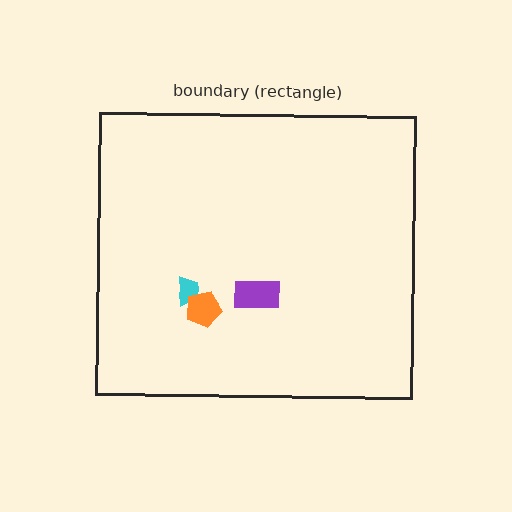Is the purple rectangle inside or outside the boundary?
Inside.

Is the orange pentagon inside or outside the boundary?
Inside.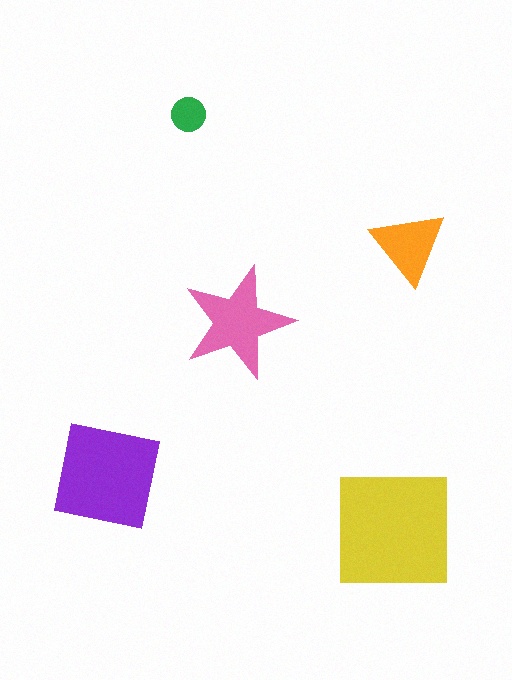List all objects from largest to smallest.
The yellow square, the purple square, the pink star, the orange triangle, the green circle.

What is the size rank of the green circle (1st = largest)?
5th.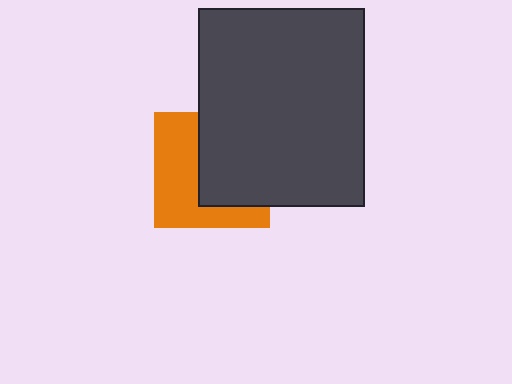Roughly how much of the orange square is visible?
About half of it is visible (roughly 49%).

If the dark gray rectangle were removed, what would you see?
You would see the complete orange square.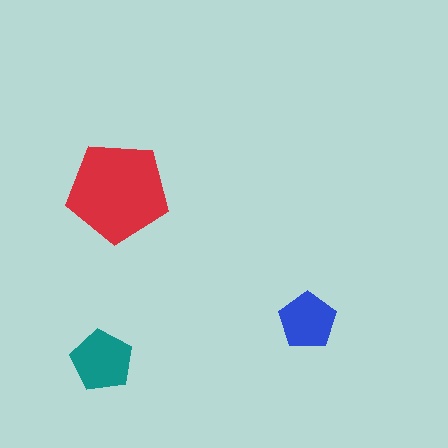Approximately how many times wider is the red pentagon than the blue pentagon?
About 2 times wider.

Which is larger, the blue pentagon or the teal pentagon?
The teal one.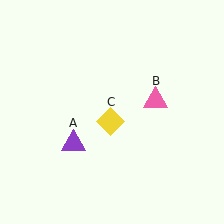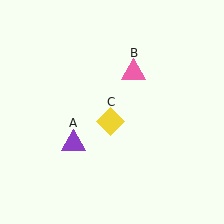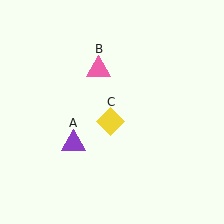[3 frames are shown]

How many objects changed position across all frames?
1 object changed position: pink triangle (object B).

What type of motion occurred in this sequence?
The pink triangle (object B) rotated counterclockwise around the center of the scene.